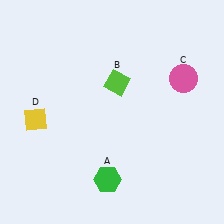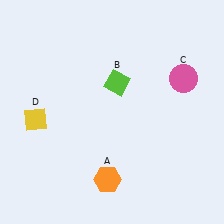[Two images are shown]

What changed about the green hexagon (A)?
In Image 1, A is green. In Image 2, it changed to orange.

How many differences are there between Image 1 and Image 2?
There is 1 difference between the two images.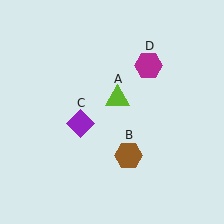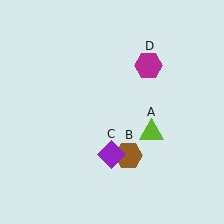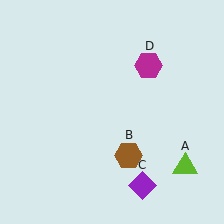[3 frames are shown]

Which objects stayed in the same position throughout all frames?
Brown hexagon (object B) and magenta hexagon (object D) remained stationary.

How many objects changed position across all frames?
2 objects changed position: lime triangle (object A), purple diamond (object C).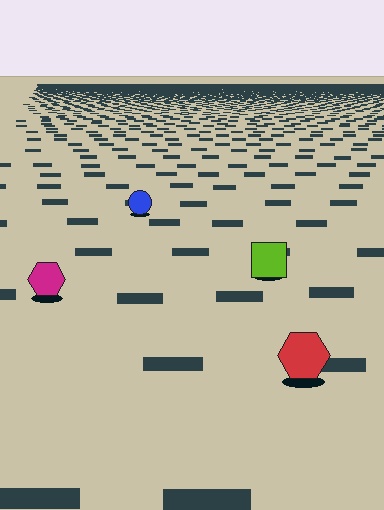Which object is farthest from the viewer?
The blue circle is farthest from the viewer. It appears smaller and the ground texture around it is denser.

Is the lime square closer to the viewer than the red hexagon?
No. The red hexagon is closer — you can tell from the texture gradient: the ground texture is coarser near it.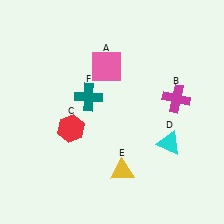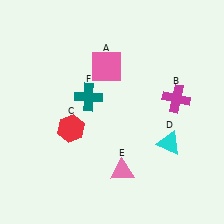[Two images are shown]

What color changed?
The triangle (E) changed from yellow in Image 1 to pink in Image 2.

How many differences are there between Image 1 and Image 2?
There is 1 difference between the two images.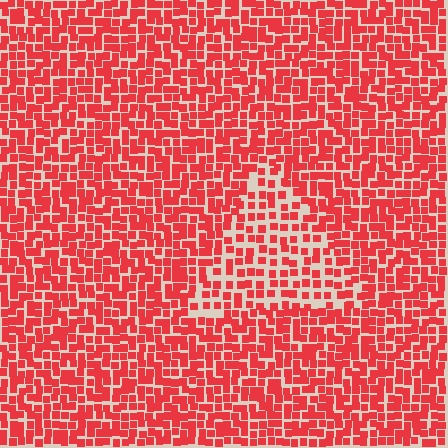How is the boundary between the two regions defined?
The boundary is defined by a change in element density (approximately 1.7x ratio). All elements are the same color, size, and shape.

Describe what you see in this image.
The image contains small red elements arranged at two different densities. A triangle-shaped region is visible where the elements are less densely packed than the surrounding area.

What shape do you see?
I see a triangle.